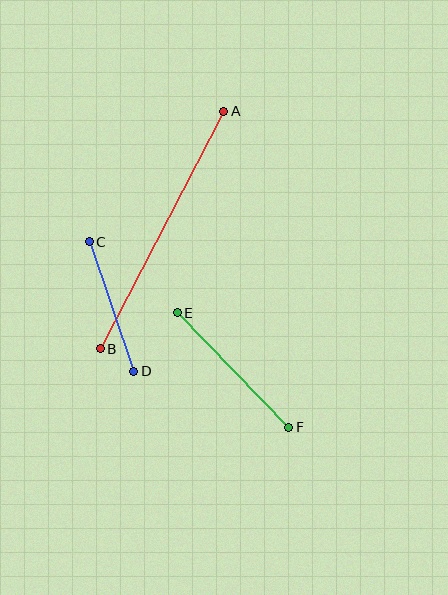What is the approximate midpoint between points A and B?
The midpoint is at approximately (162, 230) pixels.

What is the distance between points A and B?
The distance is approximately 267 pixels.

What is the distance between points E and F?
The distance is approximately 160 pixels.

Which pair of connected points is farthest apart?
Points A and B are farthest apart.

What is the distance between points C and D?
The distance is approximately 137 pixels.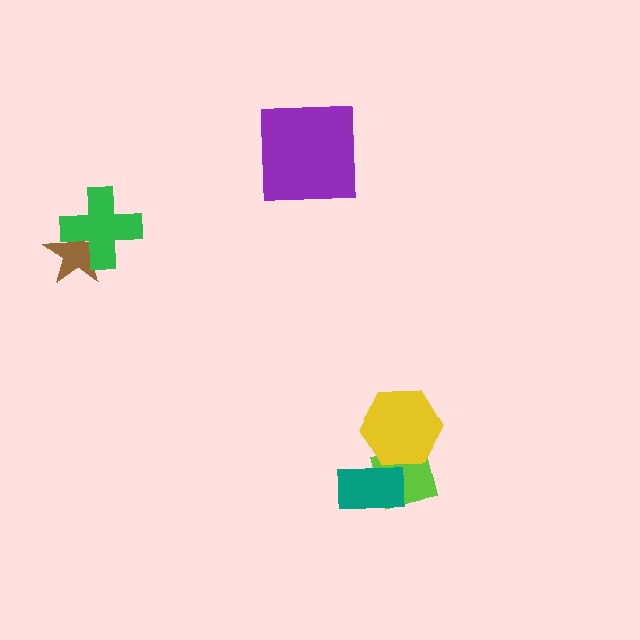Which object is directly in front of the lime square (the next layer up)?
The yellow hexagon is directly in front of the lime square.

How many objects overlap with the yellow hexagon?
1 object overlaps with the yellow hexagon.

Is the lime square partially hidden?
Yes, it is partially covered by another shape.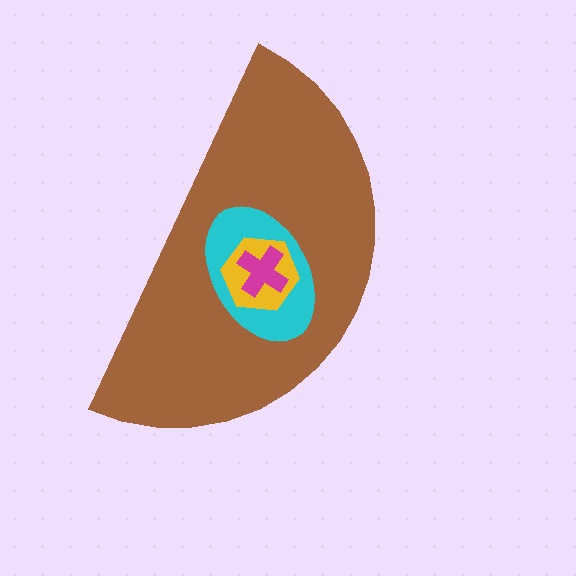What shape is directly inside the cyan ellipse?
The yellow hexagon.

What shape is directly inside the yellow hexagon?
The magenta cross.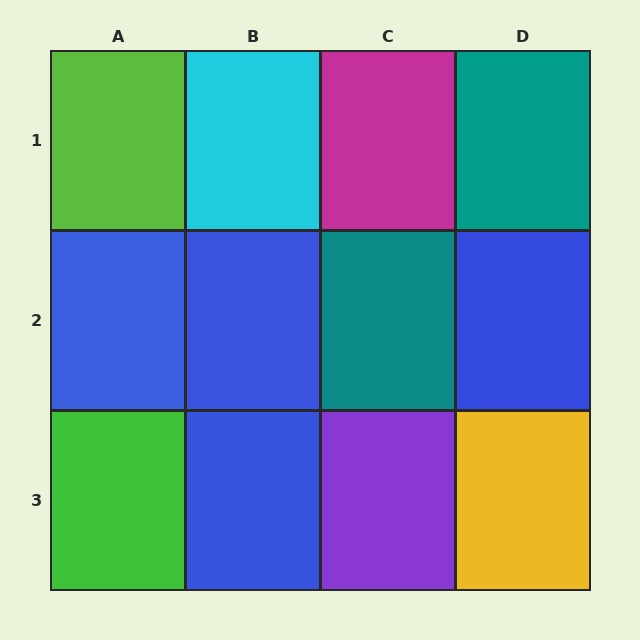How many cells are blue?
4 cells are blue.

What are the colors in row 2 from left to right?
Blue, blue, teal, blue.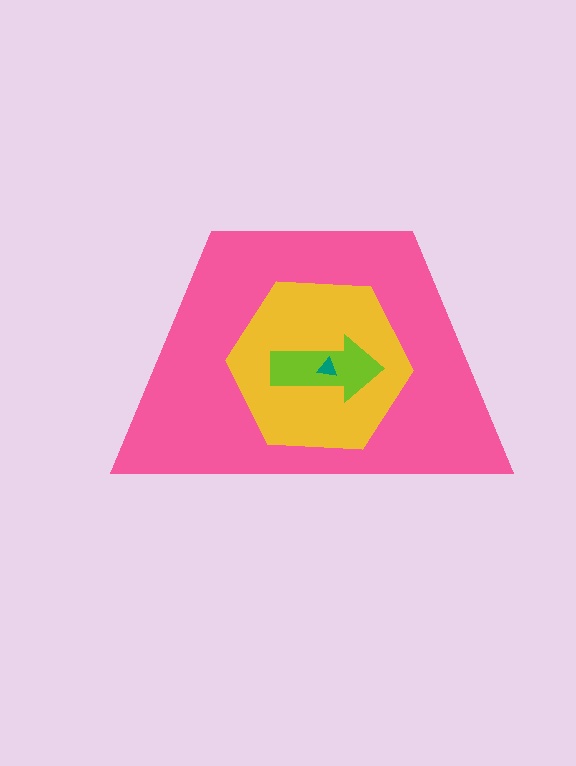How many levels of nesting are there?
4.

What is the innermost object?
The teal triangle.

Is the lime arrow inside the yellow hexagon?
Yes.